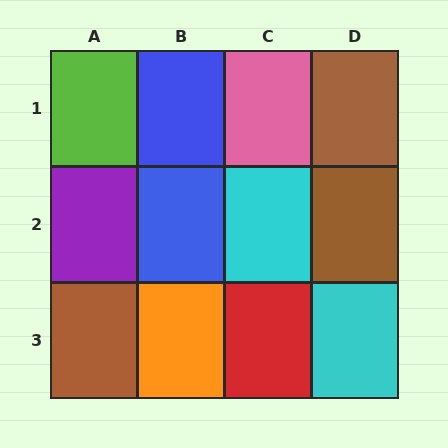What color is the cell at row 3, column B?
Orange.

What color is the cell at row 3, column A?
Brown.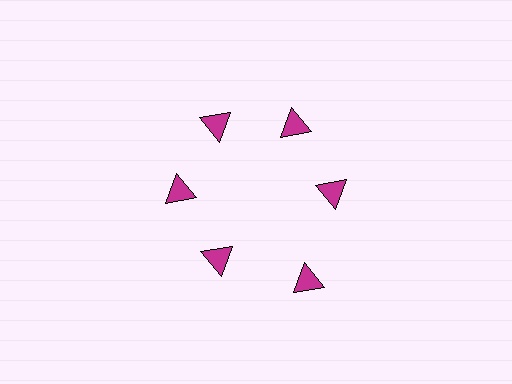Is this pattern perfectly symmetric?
No. The 6 magenta triangles are arranged in a ring, but one element near the 5 o'clock position is pushed outward from the center, breaking the 6-fold rotational symmetry.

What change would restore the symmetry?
The symmetry would be restored by moving it inward, back onto the ring so that all 6 triangles sit at equal angles and equal distance from the center.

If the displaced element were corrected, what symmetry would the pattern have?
It would have 6-fold rotational symmetry — the pattern would map onto itself every 60 degrees.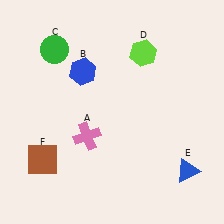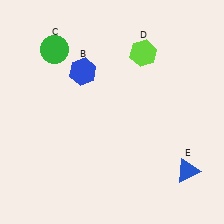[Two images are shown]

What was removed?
The pink cross (A), the brown square (F) were removed in Image 2.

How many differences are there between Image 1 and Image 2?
There are 2 differences between the two images.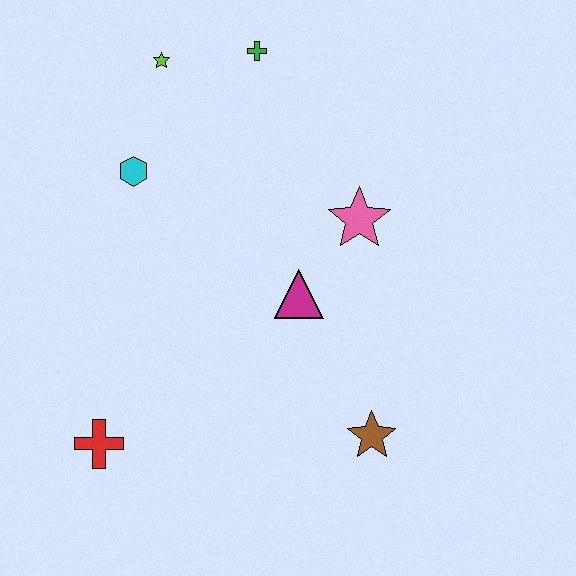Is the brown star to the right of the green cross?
Yes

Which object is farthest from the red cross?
The green cross is farthest from the red cross.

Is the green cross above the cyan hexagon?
Yes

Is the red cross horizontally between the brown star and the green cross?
No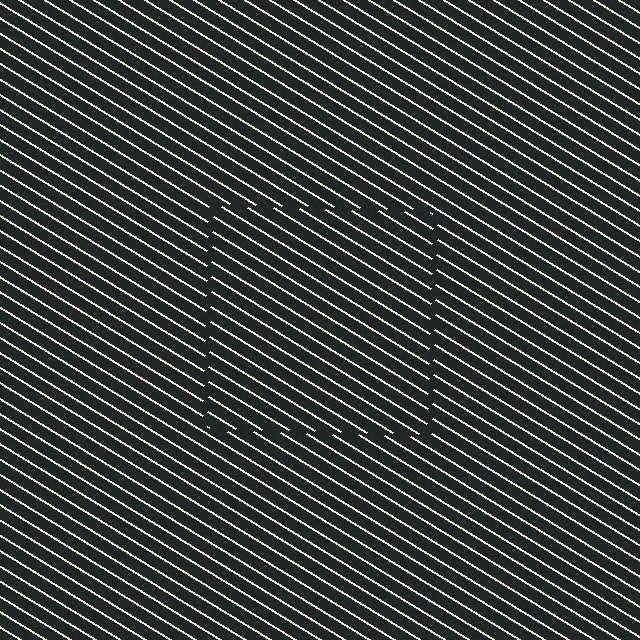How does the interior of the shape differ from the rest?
The interior of the shape contains the same grating, shifted by half a period — the contour is defined by the phase discontinuity where line-ends from the inner and outer gratings abut.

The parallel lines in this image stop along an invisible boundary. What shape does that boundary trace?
An illusory square. The interior of the shape contains the same grating, shifted by half a period — the contour is defined by the phase discontinuity where line-ends from the inner and outer gratings abut.